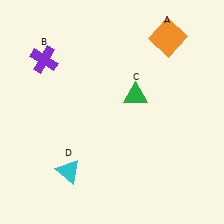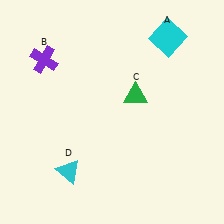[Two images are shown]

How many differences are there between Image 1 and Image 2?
There is 1 difference between the two images.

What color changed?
The square (A) changed from orange in Image 1 to cyan in Image 2.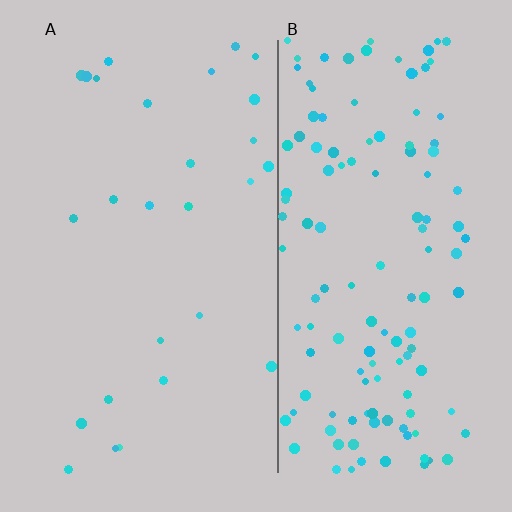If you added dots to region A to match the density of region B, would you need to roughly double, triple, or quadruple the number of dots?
Approximately quadruple.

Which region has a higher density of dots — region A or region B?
B (the right).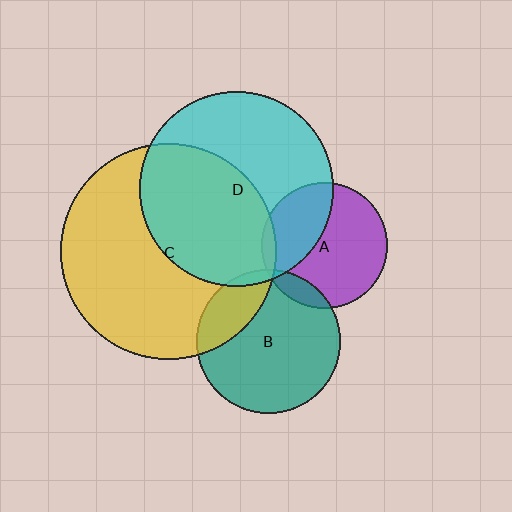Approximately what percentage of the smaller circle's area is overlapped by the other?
Approximately 35%.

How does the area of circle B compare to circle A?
Approximately 1.3 times.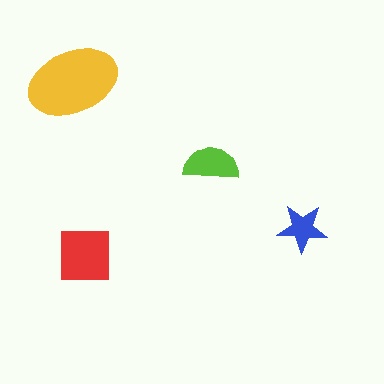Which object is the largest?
The yellow ellipse.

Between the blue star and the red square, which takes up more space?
The red square.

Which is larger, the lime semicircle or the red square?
The red square.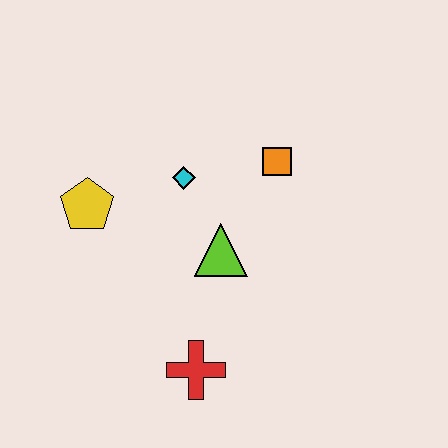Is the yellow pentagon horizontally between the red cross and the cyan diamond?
No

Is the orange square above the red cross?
Yes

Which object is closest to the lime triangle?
The cyan diamond is closest to the lime triangle.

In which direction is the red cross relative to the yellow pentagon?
The red cross is below the yellow pentagon.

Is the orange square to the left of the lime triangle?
No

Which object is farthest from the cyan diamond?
The red cross is farthest from the cyan diamond.